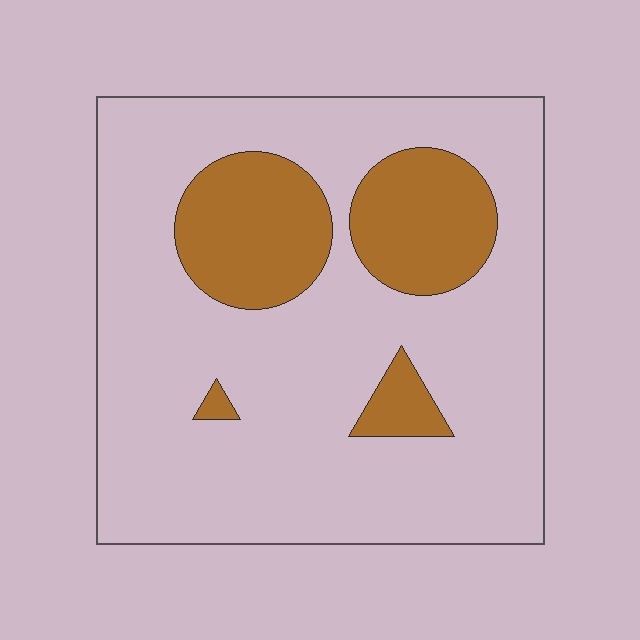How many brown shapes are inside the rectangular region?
4.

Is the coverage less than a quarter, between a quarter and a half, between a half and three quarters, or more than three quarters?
Less than a quarter.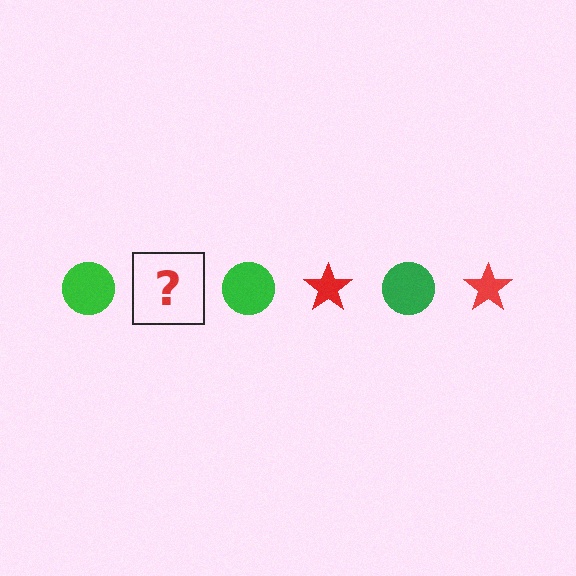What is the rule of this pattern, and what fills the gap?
The rule is that the pattern alternates between green circle and red star. The gap should be filled with a red star.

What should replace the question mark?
The question mark should be replaced with a red star.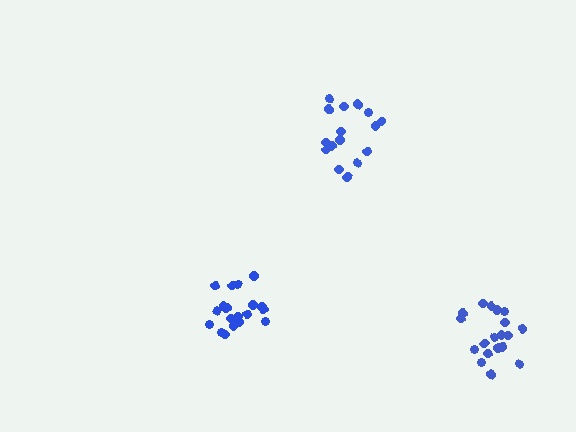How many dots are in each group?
Group 1: 19 dots, Group 2: 16 dots, Group 3: 19 dots (54 total).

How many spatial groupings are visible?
There are 3 spatial groupings.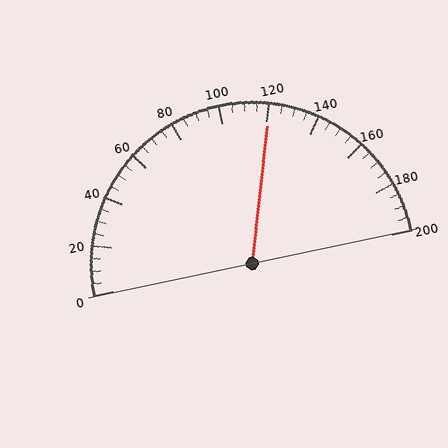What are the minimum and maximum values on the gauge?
The gauge ranges from 0 to 200.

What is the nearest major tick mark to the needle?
The nearest major tick mark is 120.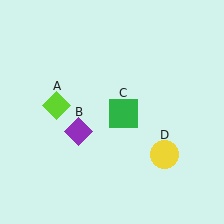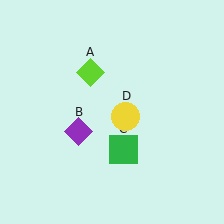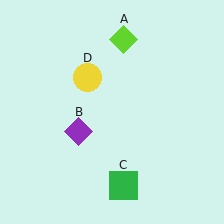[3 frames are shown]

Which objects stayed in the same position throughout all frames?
Purple diamond (object B) remained stationary.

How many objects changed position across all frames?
3 objects changed position: lime diamond (object A), green square (object C), yellow circle (object D).